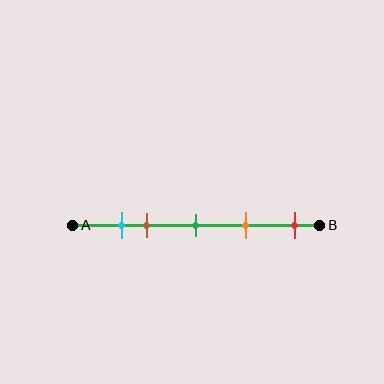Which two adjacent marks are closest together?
The cyan and brown marks are the closest adjacent pair.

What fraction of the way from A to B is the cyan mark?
The cyan mark is approximately 20% (0.2) of the way from A to B.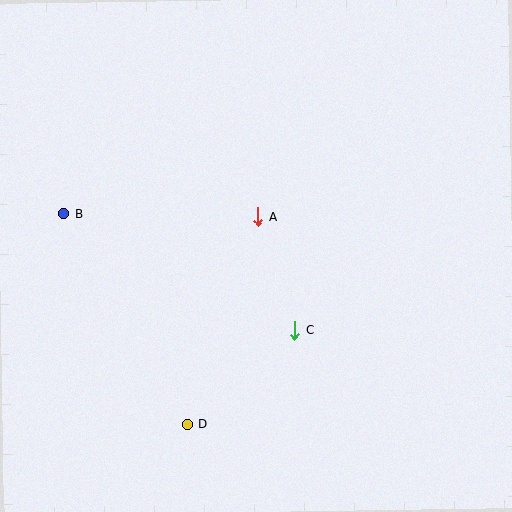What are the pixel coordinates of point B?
Point B is at (64, 214).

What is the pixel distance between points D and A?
The distance between D and A is 220 pixels.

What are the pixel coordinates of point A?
Point A is at (258, 217).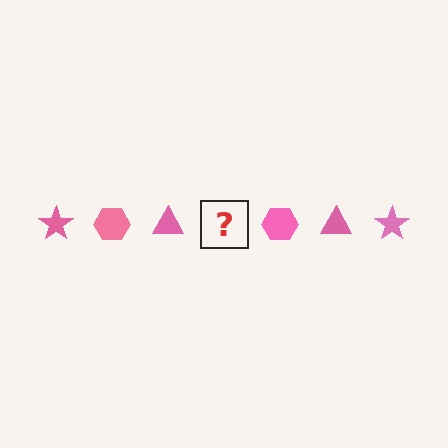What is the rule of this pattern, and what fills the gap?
The rule is that the pattern cycles through star, hexagon, triangle shapes in pink. The gap should be filled with a pink star.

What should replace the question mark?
The question mark should be replaced with a pink star.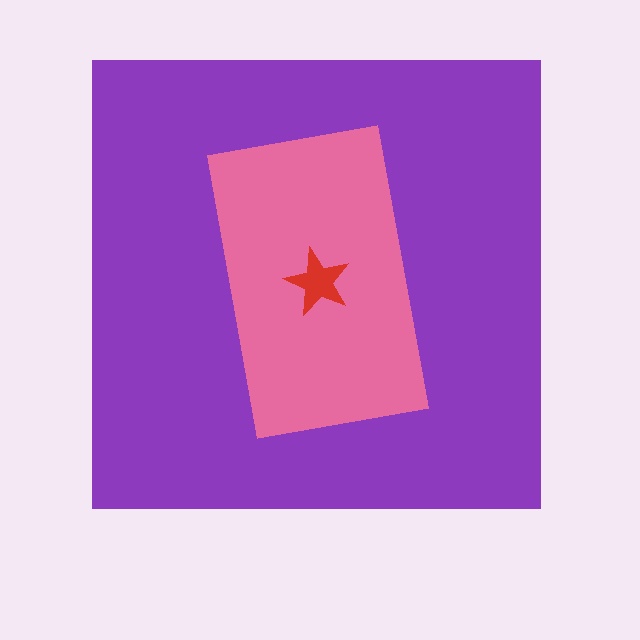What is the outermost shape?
The purple square.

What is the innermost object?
The red star.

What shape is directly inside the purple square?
The pink rectangle.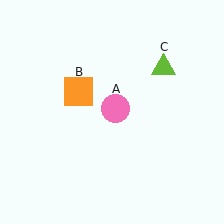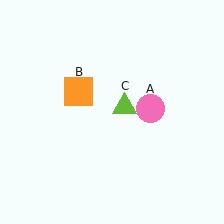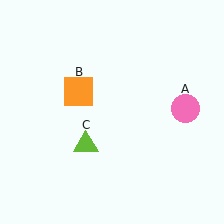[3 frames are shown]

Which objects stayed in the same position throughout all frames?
Orange square (object B) remained stationary.